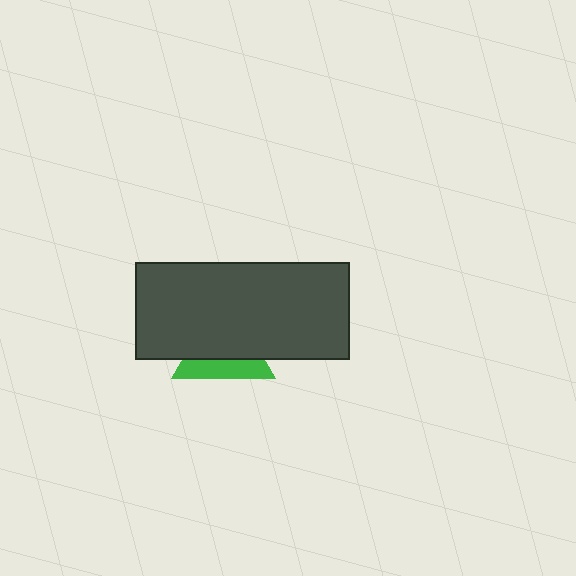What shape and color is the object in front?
The object in front is a dark gray rectangle.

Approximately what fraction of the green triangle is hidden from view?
Roughly 61% of the green triangle is hidden behind the dark gray rectangle.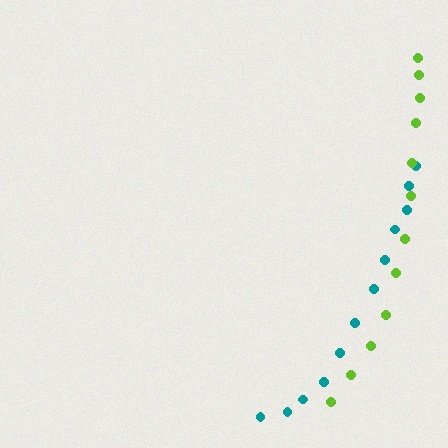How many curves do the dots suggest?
There are 2 distinct paths.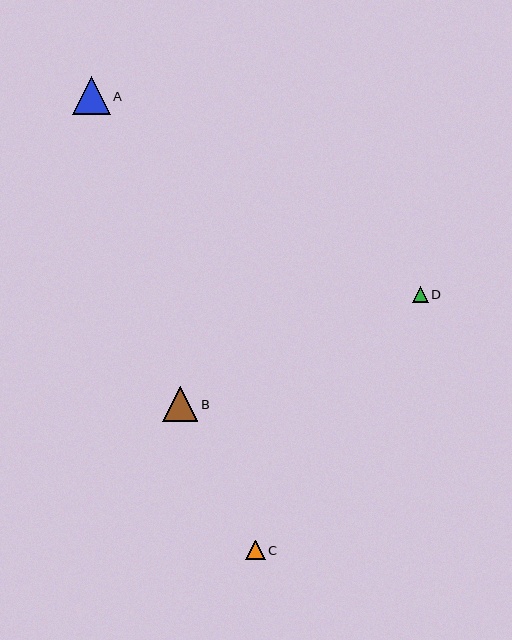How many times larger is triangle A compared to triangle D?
Triangle A is approximately 2.4 times the size of triangle D.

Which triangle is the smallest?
Triangle D is the smallest with a size of approximately 16 pixels.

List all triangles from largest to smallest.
From largest to smallest: A, B, C, D.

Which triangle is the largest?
Triangle A is the largest with a size of approximately 38 pixels.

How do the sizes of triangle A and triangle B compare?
Triangle A and triangle B are approximately the same size.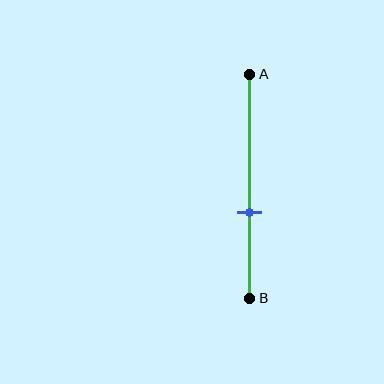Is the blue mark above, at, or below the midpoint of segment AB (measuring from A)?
The blue mark is below the midpoint of segment AB.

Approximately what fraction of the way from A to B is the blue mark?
The blue mark is approximately 60% of the way from A to B.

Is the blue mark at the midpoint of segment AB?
No, the mark is at about 60% from A, not at the 50% midpoint.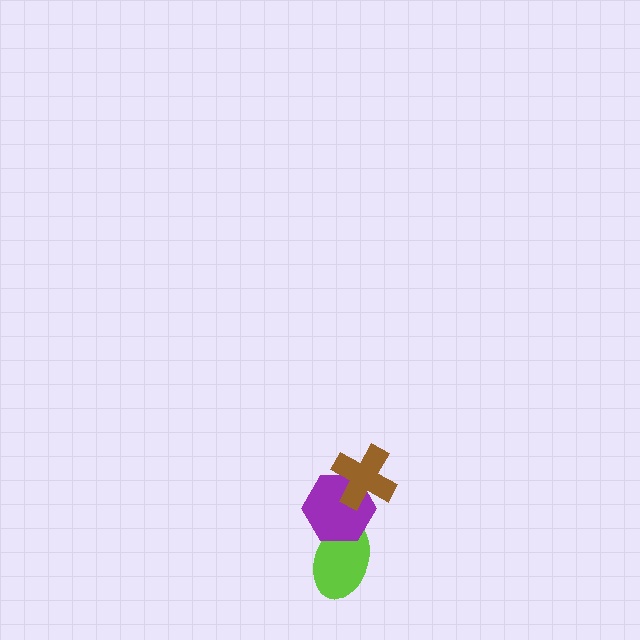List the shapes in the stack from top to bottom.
From top to bottom: the brown cross, the purple hexagon, the lime ellipse.